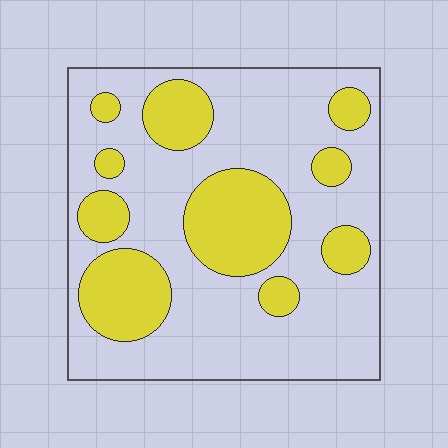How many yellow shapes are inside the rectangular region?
10.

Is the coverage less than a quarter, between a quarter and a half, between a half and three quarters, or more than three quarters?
Between a quarter and a half.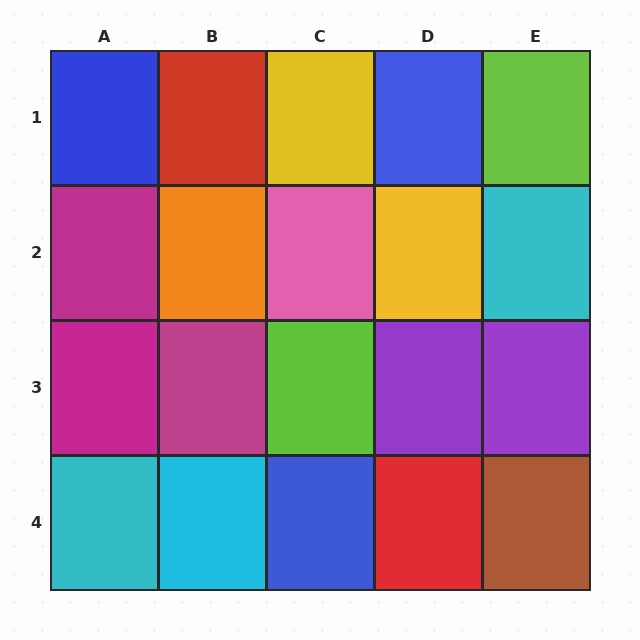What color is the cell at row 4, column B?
Cyan.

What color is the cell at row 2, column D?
Yellow.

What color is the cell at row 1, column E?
Lime.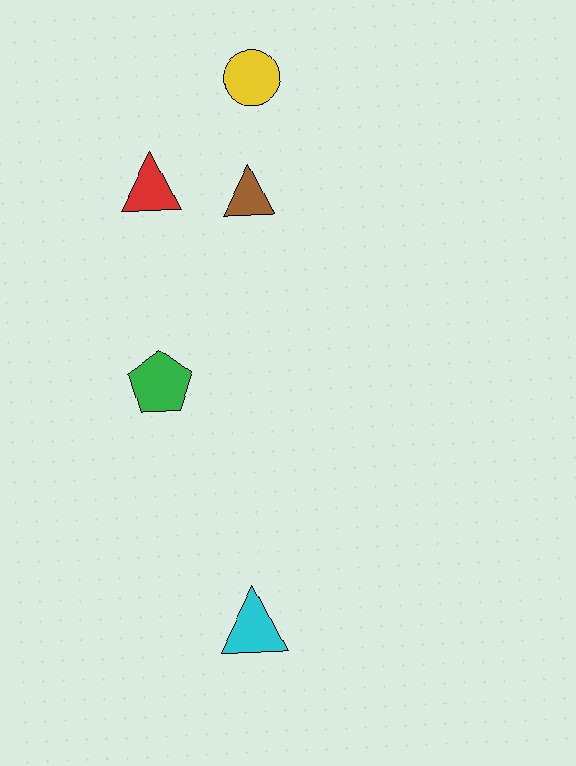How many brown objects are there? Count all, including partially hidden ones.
There is 1 brown object.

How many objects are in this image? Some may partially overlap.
There are 5 objects.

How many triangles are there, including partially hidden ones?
There are 3 triangles.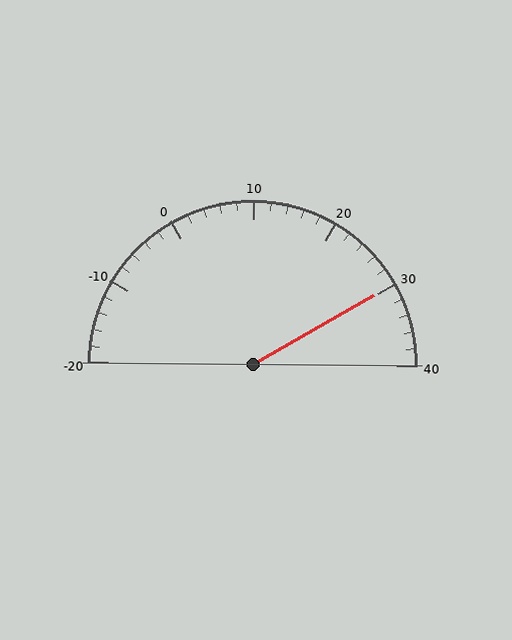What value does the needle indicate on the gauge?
The needle indicates approximately 30.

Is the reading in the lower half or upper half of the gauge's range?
The reading is in the upper half of the range (-20 to 40).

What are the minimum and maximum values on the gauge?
The gauge ranges from -20 to 40.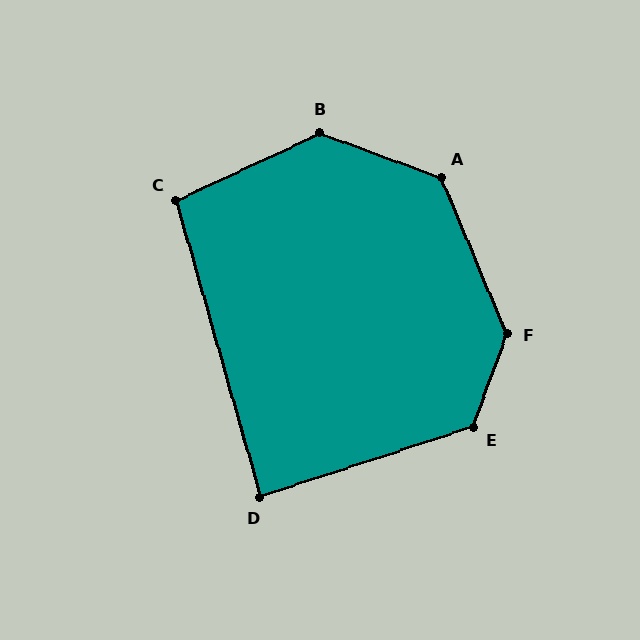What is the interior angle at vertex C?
Approximately 99 degrees (obtuse).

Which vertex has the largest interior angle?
F, at approximately 138 degrees.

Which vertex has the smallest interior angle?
D, at approximately 88 degrees.